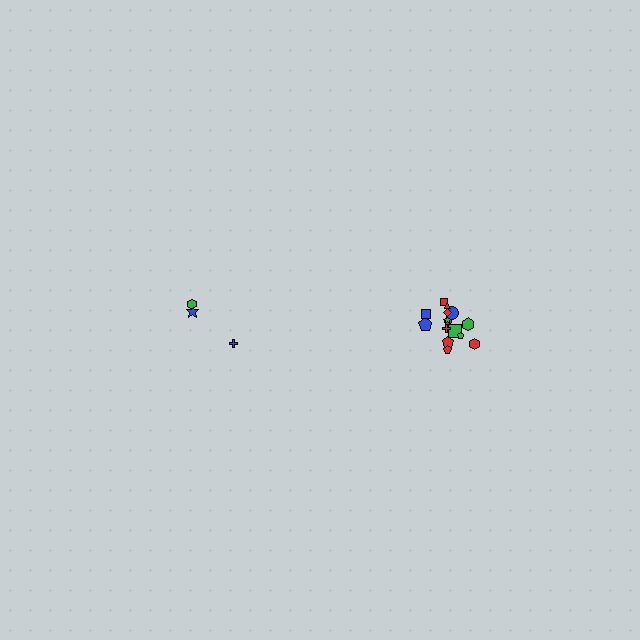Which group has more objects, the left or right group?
The right group.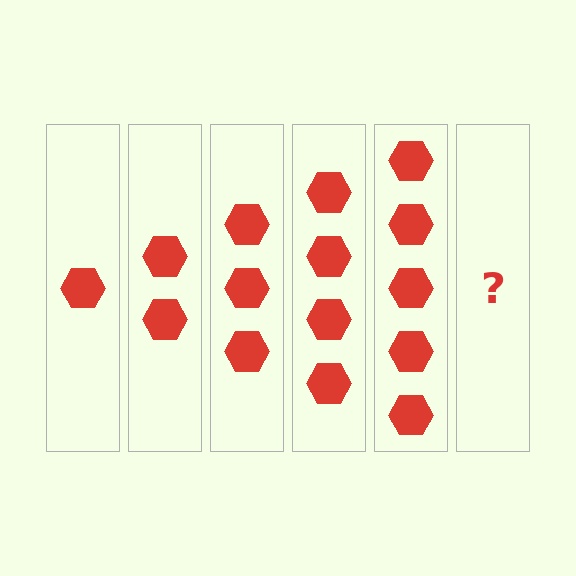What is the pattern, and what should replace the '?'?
The pattern is that each step adds one more hexagon. The '?' should be 6 hexagons.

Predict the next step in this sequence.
The next step is 6 hexagons.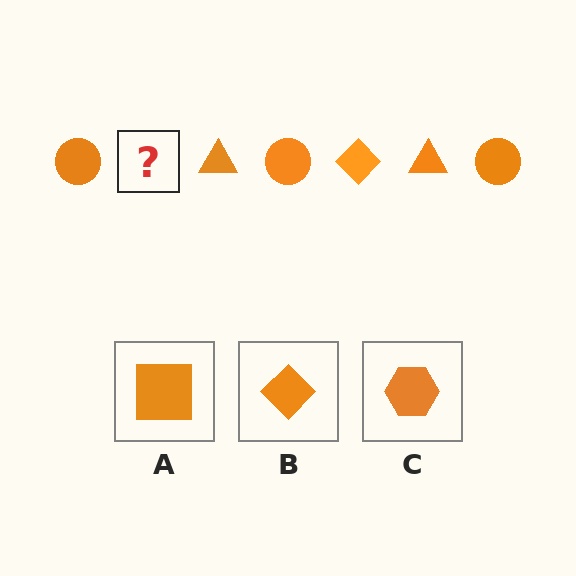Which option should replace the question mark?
Option B.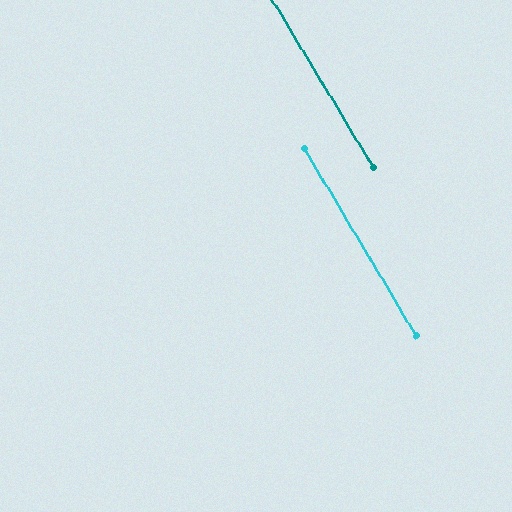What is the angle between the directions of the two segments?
Approximately 0 degrees.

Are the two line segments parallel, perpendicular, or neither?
Parallel — their directions differ by only 0.1°.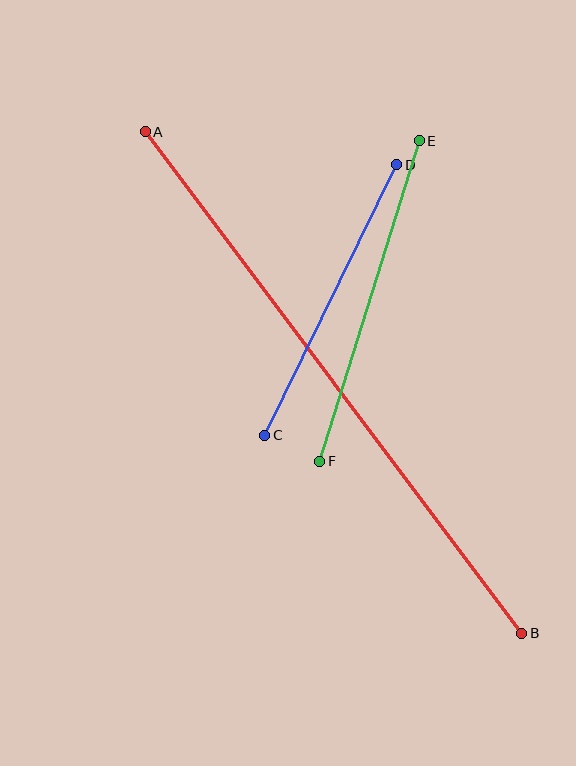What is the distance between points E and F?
The distance is approximately 335 pixels.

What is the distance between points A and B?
The distance is approximately 627 pixels.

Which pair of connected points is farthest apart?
Points A and B are farthest apart.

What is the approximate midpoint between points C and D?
The midpoint is at approximately (331, 300) pixels.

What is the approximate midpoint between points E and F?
The midpoint is at approximately (370, 301) pixels.